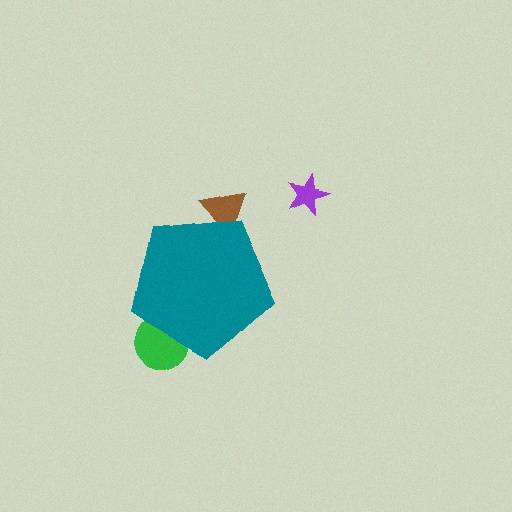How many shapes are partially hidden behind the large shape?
2 shapes are partially hidden.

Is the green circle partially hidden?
Yes, the green circle is partially hidden behind the teal pentagon.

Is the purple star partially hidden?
No, the purple star is fully visible.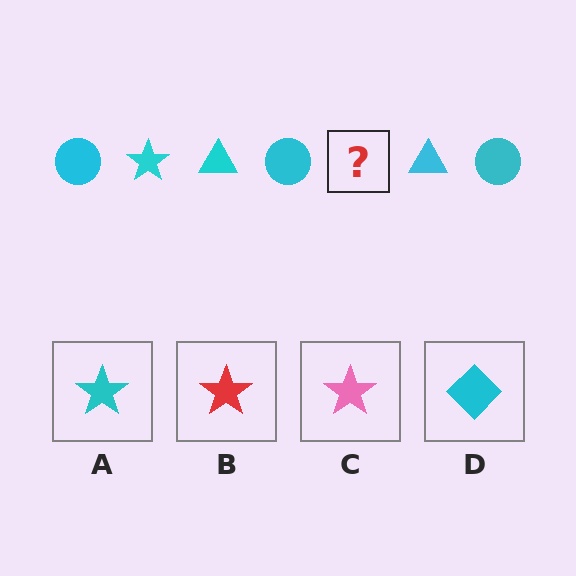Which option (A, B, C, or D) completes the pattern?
A.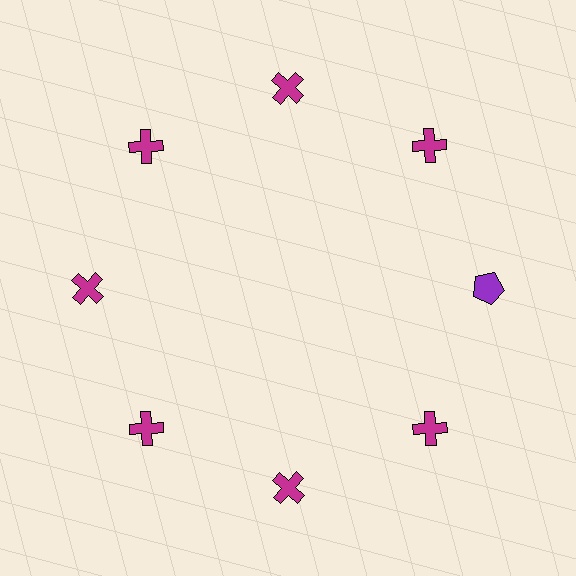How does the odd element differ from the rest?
It differs in both color (purple instead of magenta) and shape (pentagon instead of cross).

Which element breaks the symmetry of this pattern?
The purple pentagon at roughly the 3 o'clock position breaks the symmetry. All other shapes are magenta crosses.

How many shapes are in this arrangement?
There are 8 shapes arranged in a ring pattern.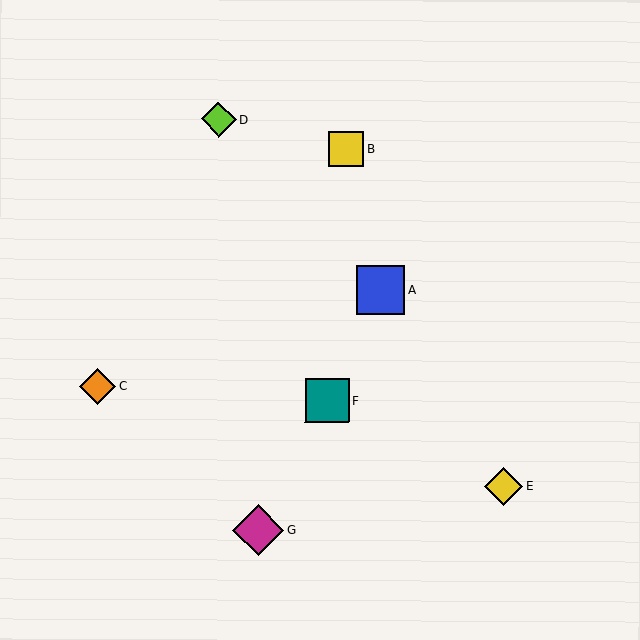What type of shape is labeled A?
Shape A is a blue square.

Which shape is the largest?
The magenta diamond (labeled G) is the largest.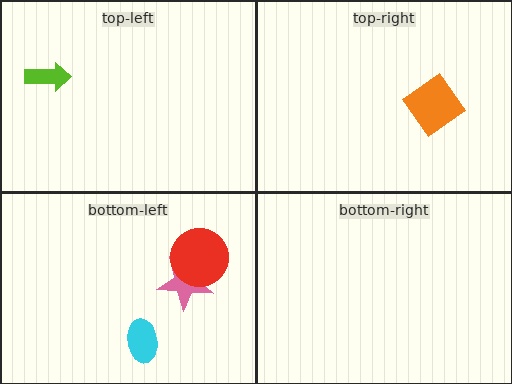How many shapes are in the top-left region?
1.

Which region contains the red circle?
The bottom-left region.